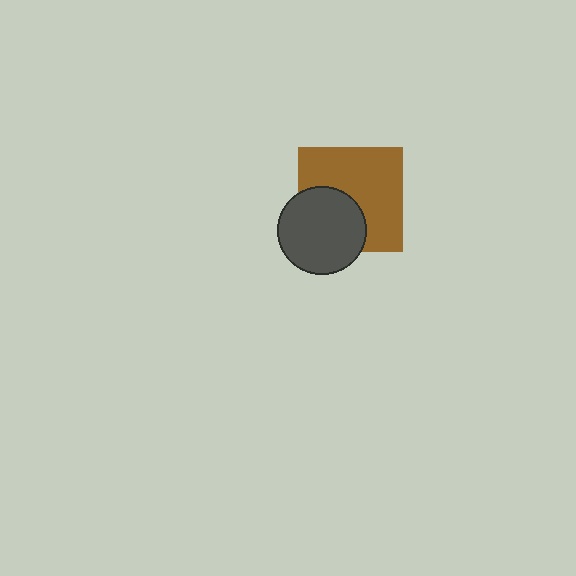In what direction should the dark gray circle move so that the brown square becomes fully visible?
The dark gray circle should move toward the lower-left. That is the shortest direction to clear the overlap and leave the brown square fully visible.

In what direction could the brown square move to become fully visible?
The brown square could move toward the upper-right. That would shift it out from behind the dark gray circle entirely.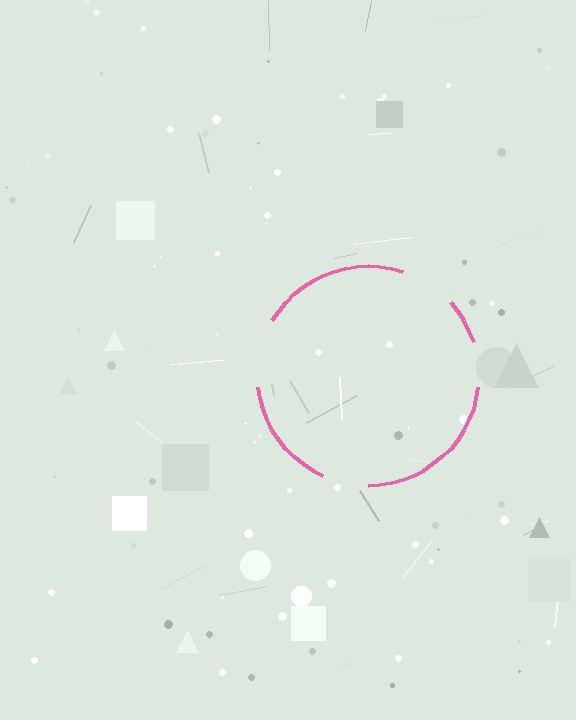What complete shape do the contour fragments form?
The contour fragments form a circle.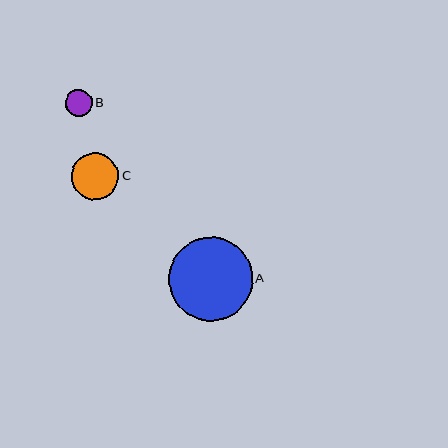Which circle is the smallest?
Circle B is the smallest with a size of approximately 27 pixels.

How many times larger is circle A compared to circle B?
Circle A is approximately 3.1 times the size of circle B.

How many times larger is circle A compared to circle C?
Circle A is approximately 1.8 times the size of circle C.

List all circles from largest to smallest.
From largest to smallest: A, C, B.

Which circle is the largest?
Circle A is the largest with a size of approximately 84 pixels.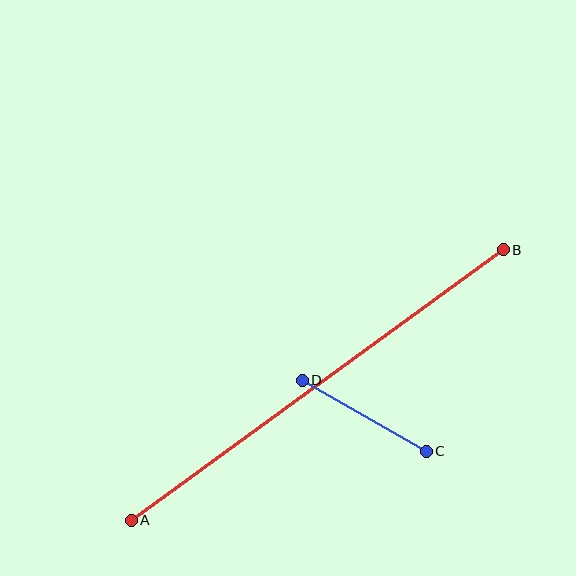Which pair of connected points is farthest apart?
Points A and B are farthest apart.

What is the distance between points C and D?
The distance is approximately 143 pixels.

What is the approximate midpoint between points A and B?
The midpoint is at approximately (317, 385) pixels.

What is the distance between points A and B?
The distance is approximately 460 pixels.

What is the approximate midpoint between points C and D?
The midpoint is at approximately (364, 416) pixels.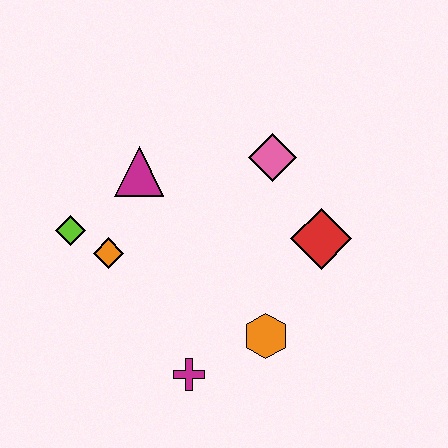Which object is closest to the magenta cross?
The orange hexagon is closest to the magenta cross.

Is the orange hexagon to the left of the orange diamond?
No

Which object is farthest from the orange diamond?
The red diamond is farthest from the orange diamond.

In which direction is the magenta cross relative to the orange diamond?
The magenta cross is below the orange diamond.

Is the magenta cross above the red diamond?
No